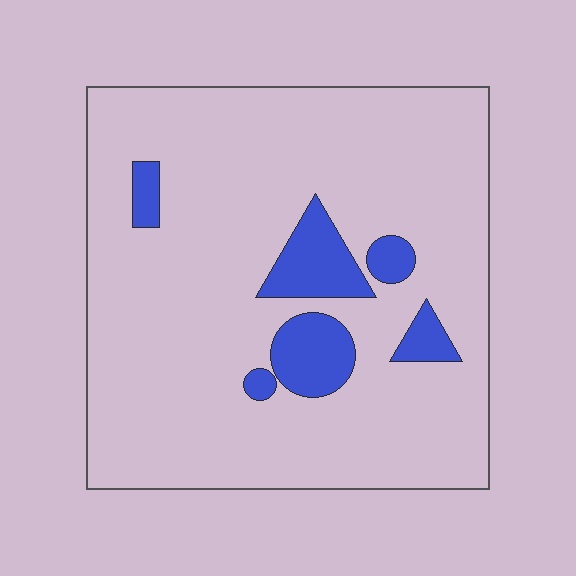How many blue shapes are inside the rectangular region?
6.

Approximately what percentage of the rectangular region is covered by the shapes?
Approximately 10%.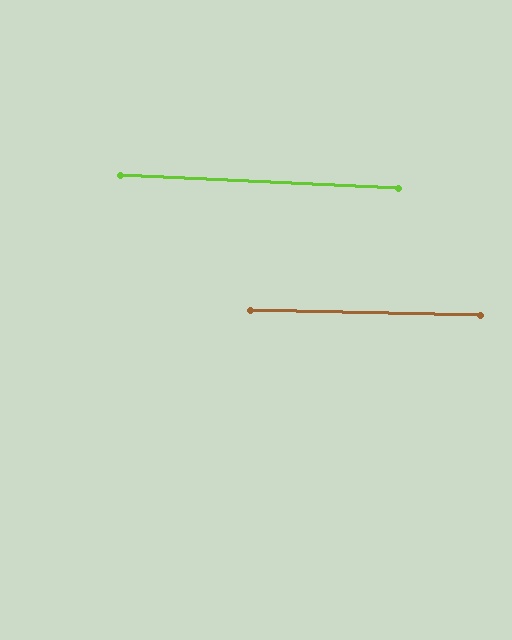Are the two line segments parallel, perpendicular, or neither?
Parallel — their directions differ by only 1.7°.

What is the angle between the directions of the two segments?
Approximately 2 degrees.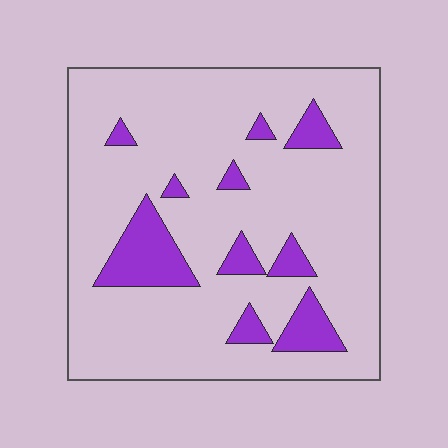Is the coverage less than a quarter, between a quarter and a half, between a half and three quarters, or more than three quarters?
Less than a quarter.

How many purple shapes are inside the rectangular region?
10.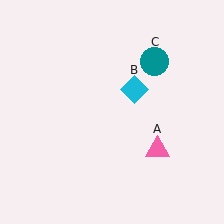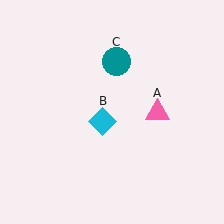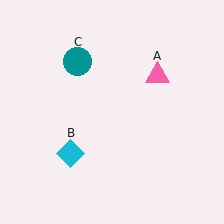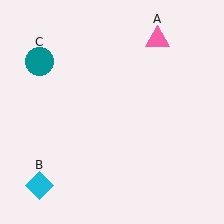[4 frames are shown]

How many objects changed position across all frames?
3 objects changed position: pink triangle (object A), cyan diamond (object B), teal circle (object C).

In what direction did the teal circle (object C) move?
The teal circle (object C) moved left.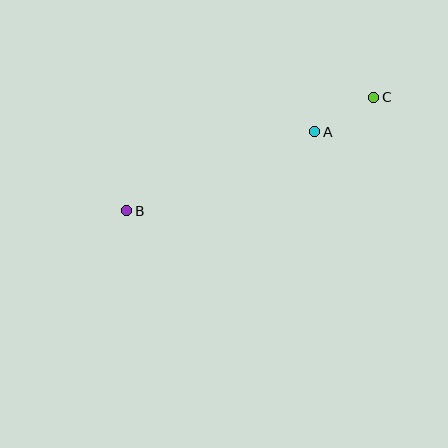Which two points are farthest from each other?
Points B and C are farthest from each other.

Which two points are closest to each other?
Points A and C are closest to each other.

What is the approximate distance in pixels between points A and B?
The distance between A and B is approximately 204 pixels.